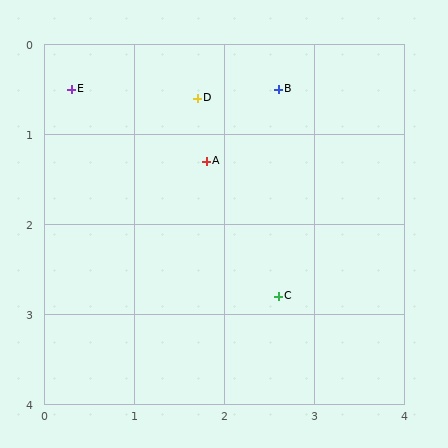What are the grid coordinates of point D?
Point D is at approximately (1.7, 0.6).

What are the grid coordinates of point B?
Point B is at approximately (2.6, 0.5).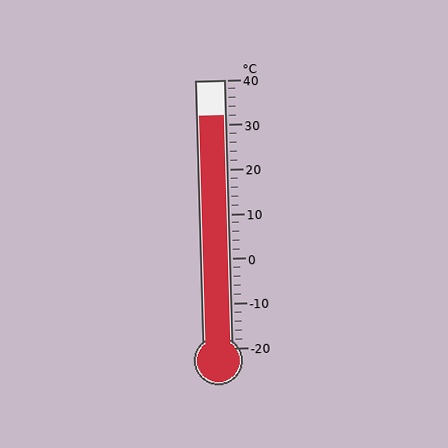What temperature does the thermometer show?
The thermometer shows approximately 32°C.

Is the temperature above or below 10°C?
The temperature is above 10°C.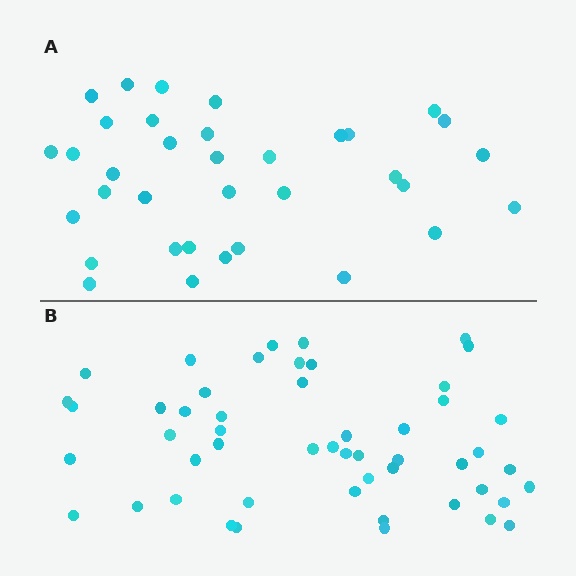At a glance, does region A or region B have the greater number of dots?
Region B (the bottom region) has more dots.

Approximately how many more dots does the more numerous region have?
Region B has approximately 15 more dots than region A.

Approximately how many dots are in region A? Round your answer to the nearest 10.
About 40 dots. (The exact count is 35, which rounds to 40.)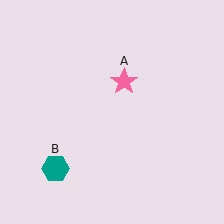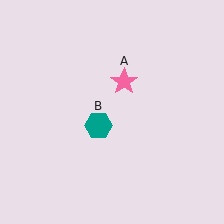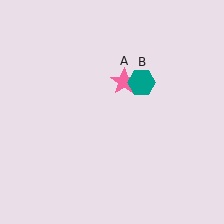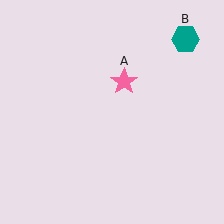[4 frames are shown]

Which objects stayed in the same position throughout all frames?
Pink star (object A) remained stationary.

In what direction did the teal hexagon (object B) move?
The teal hexagon (object B) moved up and to the right.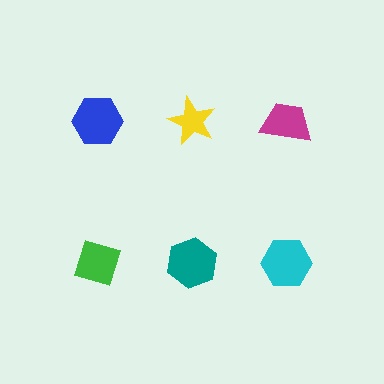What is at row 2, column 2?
A teal hexagon.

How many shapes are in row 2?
3 shapes.